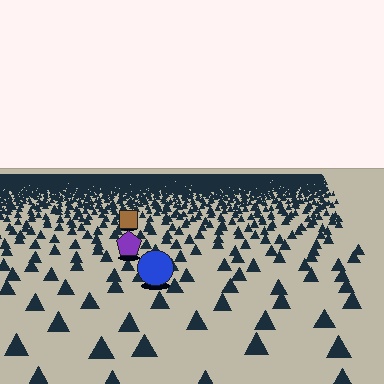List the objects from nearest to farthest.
From nearest to farthest: the blue circle, the purple pentagon, the brown square.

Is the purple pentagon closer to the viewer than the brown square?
Yes. The purple pentagon is closer — you can tell from the texture gradient: the ground texture is coarser near it.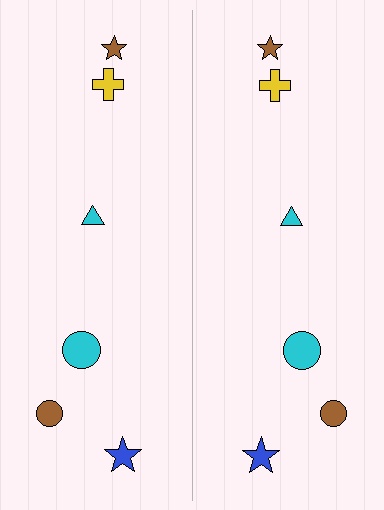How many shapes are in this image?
There are 12 shapes in this image.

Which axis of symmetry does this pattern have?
The pattern has a vertical axis of symmetry running through the center of the image.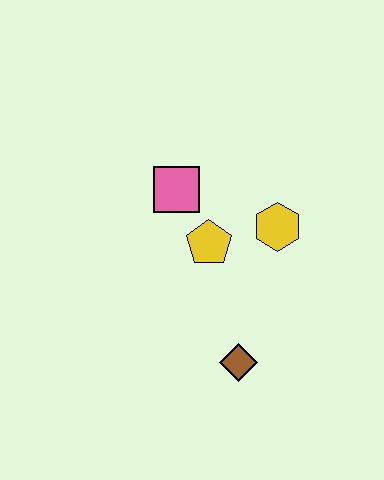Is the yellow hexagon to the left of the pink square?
No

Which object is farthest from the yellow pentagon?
The brown diamond is farthest from the yellow pentagon.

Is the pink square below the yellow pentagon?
No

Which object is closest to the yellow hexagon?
The yellow pentagon is closest to the yellow hexagon.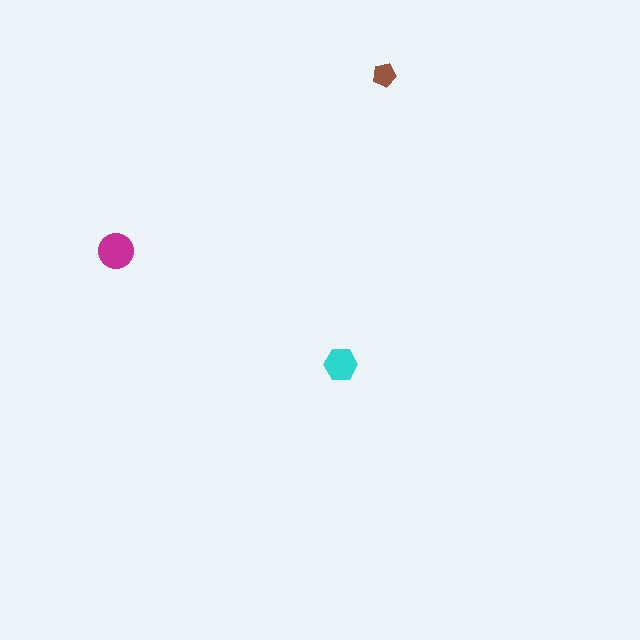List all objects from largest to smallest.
The magenta circle, the cyan hexagon, the brown pentagon.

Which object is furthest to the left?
The magenta circle is leftmost.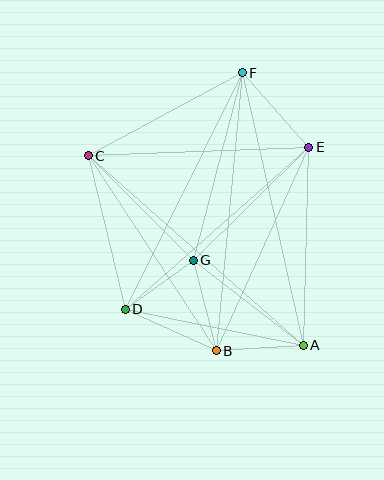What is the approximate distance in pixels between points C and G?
The distance between C and G is approximately 148 pixels.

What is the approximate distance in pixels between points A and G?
The distance between A and G is approximately 139 pixels.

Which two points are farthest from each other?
Points A and C are farthest from each other.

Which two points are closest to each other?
Points D and G are closest to each other.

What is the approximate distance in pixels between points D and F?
The distance between D and F is approximately 264 pixels.